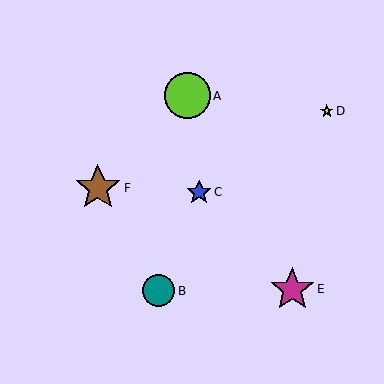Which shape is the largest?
The brown star (labeled F) is the largest.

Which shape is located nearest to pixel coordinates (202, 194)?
The blue star (labeled C) at (199, 192) is nearest to that location.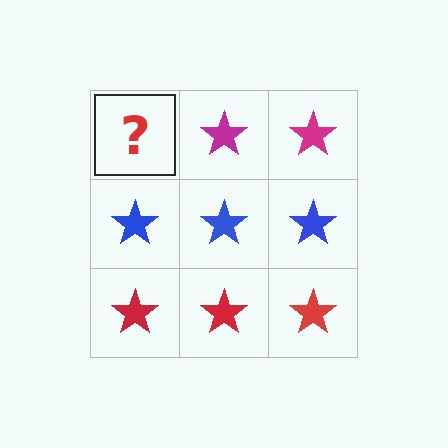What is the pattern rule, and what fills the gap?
The rule is that each row has a consistent color. The gap should be filled with a magenta star.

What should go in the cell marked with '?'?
The missing cell should contain a magenta star.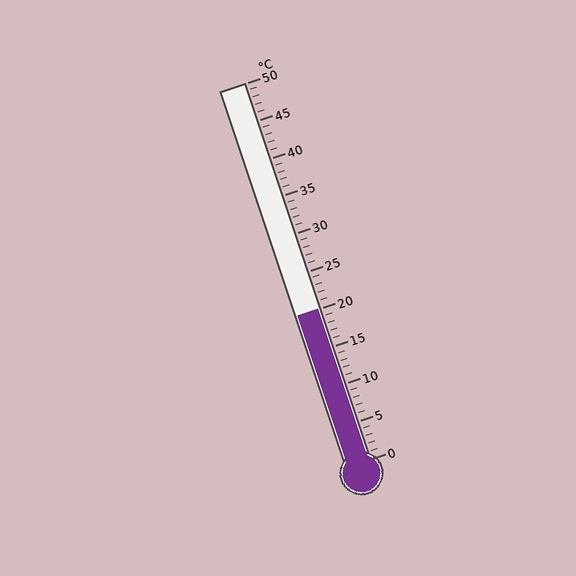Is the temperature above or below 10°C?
The temperature is above 10°C.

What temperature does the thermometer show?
The thermometer shows approximately 20°C.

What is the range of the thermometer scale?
The thermometer scale ranges from 0°C to 50°C.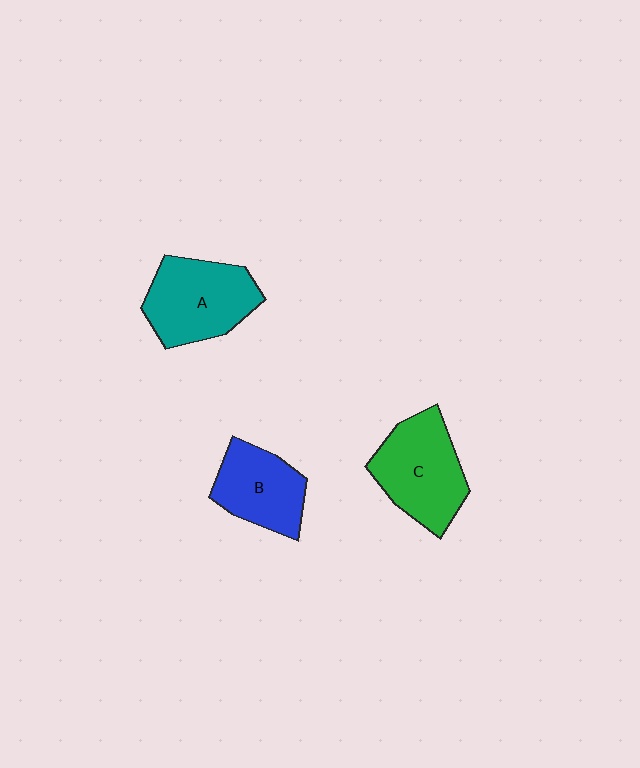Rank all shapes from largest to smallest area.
From largest to smallest: C (green), A (teal), B (blue).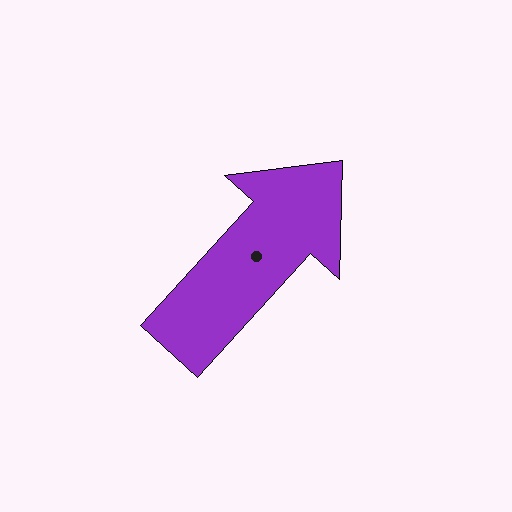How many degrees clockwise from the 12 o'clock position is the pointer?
Approximately 42 degrees.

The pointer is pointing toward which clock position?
Roughly 1 o'clock.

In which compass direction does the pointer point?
Northeast.